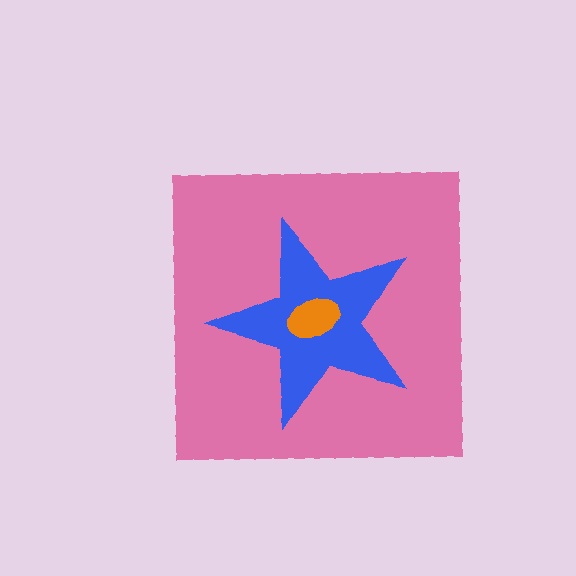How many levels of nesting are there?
3.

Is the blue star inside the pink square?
Yes.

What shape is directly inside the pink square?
The blue star.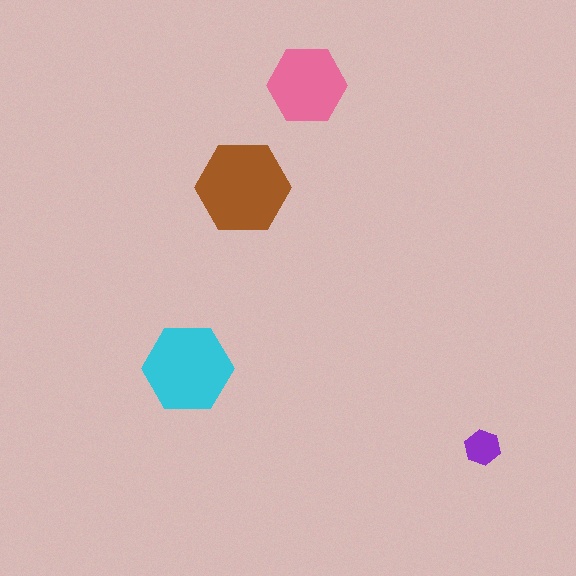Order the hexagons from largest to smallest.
the brown one, the cyan one, the pink one, the purple one.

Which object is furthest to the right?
The purple hexagon is rightmost.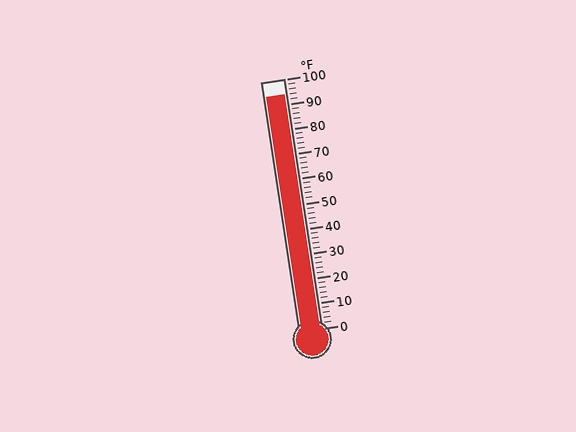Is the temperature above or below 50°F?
The temperature is above 50°F.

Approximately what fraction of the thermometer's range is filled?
The thermometer is filled to approximately 95% of its range.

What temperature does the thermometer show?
The thermometer shows approximately 94°F.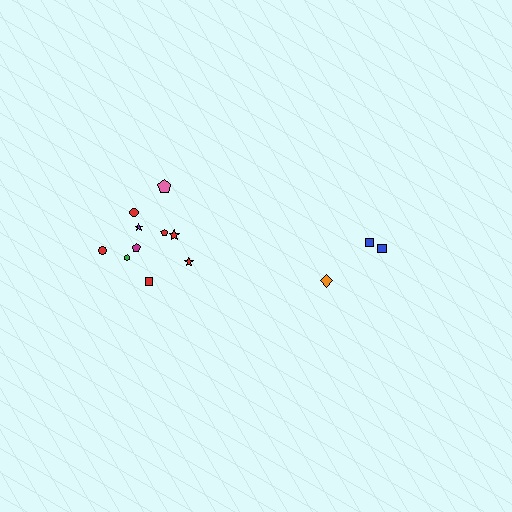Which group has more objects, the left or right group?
The left group.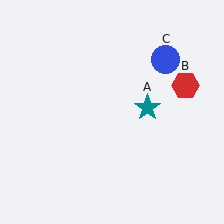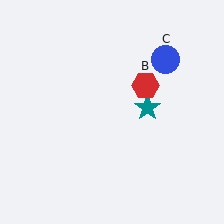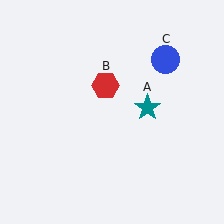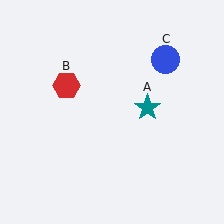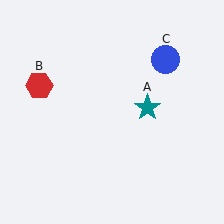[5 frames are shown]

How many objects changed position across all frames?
1 object changed position: red hexagon (object B).